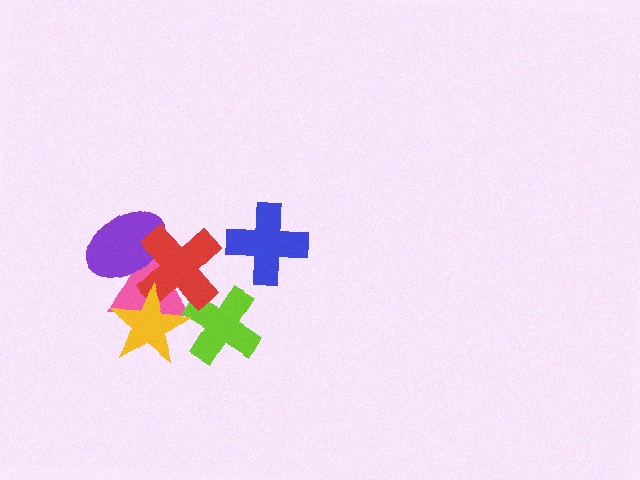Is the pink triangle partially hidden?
Yes, it is partially covered by another shape.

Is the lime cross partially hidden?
Yes, it is partially covered by another shape.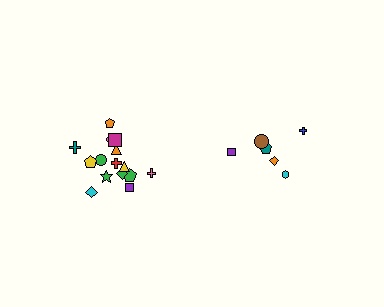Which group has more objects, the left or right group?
The left group.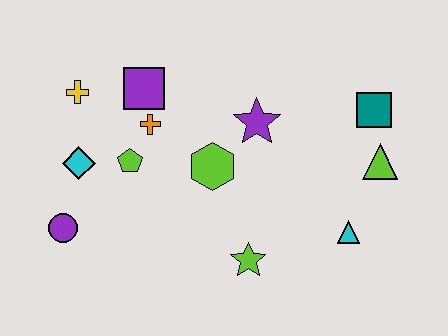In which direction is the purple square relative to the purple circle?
The purple square is above the purple circle.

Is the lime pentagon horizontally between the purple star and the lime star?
No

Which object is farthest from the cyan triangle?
The yellow cross is farthest from the cyan triangle.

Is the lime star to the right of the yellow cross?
Yes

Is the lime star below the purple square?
Yes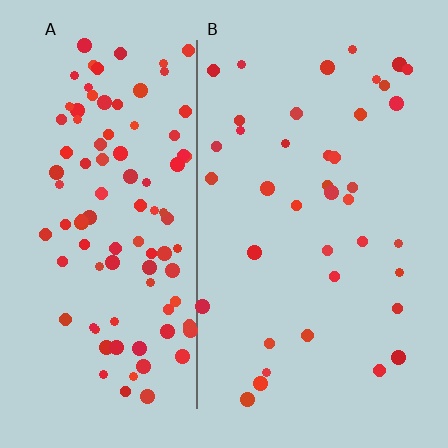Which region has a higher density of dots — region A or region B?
A (the left).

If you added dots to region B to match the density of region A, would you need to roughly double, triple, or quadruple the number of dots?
Approximately triple.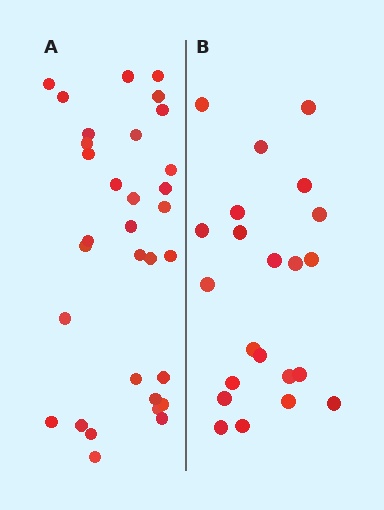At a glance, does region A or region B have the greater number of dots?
Region A (the left region) has more dots.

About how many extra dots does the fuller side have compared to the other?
Region A has roughly 10 or so more dots than region B.